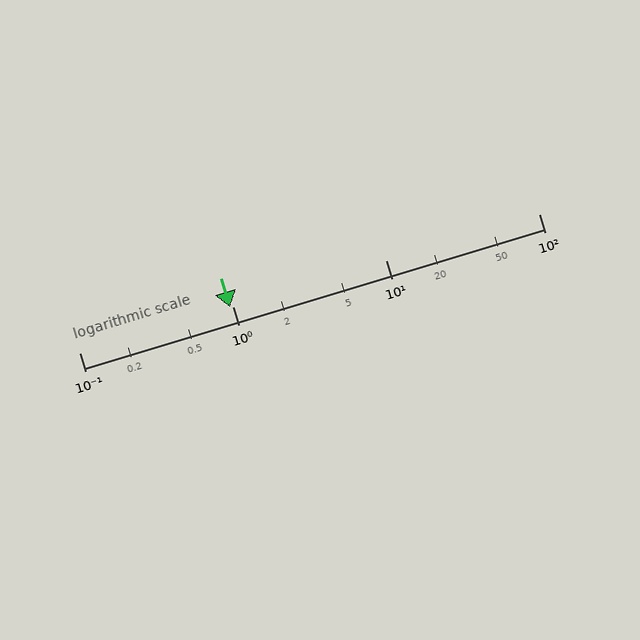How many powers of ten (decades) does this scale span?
The scale spans 3 decades, from 0.1 to 100.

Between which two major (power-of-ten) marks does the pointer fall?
The pointer is between 0.1 and 1.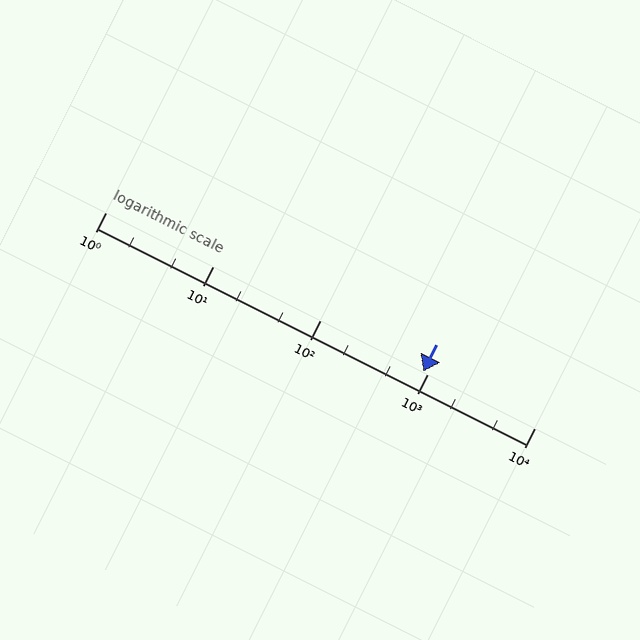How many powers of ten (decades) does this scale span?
The scale spans 4 decades, from 1 to 10000.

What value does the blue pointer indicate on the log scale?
The pointer indicates approximately 920.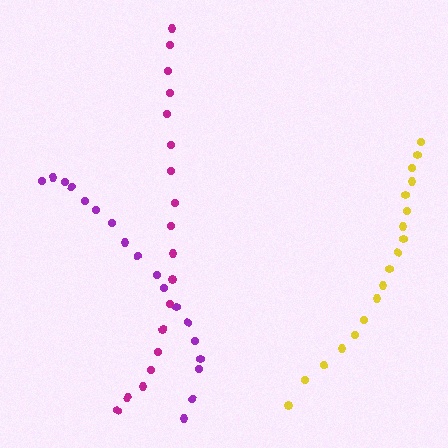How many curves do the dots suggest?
There are 3 distinct paths.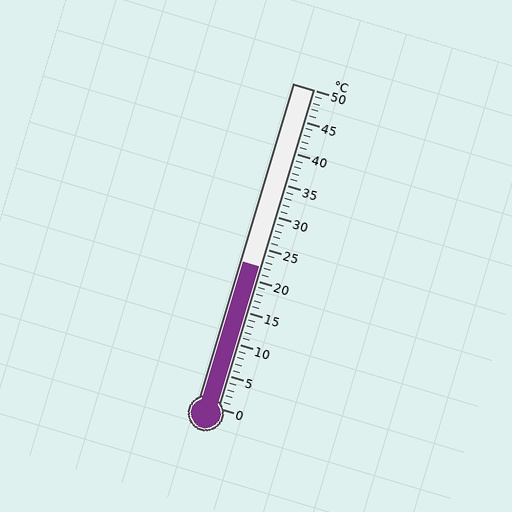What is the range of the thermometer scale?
The thermometer scale ranges from 0°C to 50°C.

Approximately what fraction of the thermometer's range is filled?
The thermometer is filled to approximately 45% of its range.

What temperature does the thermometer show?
The thermometer shows approximately 22°C.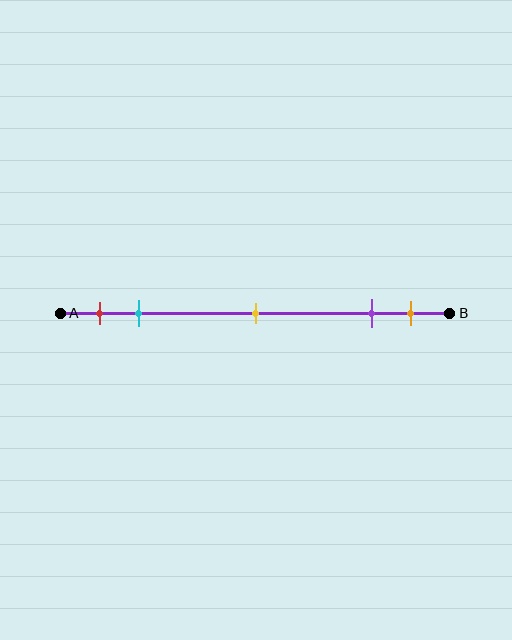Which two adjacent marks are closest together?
The purple and orange marks are the closest adjacent pair.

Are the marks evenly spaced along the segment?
No, the marks are not evenly spaced.